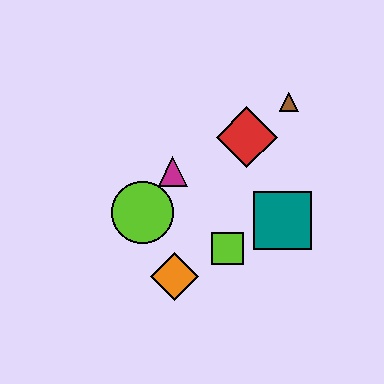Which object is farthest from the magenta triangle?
The brown triangle is farthest from the magenta triangle.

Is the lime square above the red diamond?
No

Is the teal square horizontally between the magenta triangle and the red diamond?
No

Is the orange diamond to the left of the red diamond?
Yes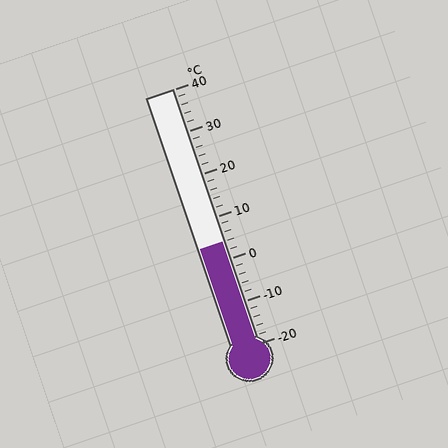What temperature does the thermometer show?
The thermometer shows approximately 4°C.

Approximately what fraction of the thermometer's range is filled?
The thermometer is filled to approximately 40% of its range.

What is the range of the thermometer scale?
The thermometer scale ranges from -20°C to 40°C.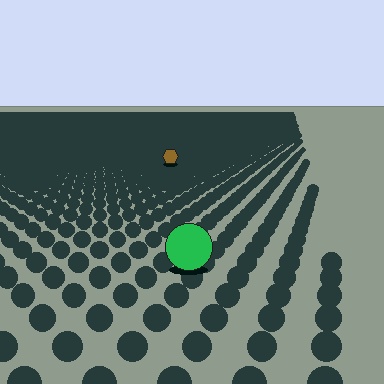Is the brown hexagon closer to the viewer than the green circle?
No. The green circle is closer — you can tell from the texture gradient: the ground texture is coarser near it.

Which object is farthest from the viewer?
The brown hexagon is farthest from the viewer. It appears smaller and the ground texture around it is denser.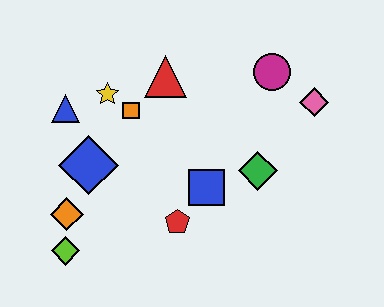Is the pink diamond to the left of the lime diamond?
No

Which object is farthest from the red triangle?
The lime diamond is farthest from the red triangle.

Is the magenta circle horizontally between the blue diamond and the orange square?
No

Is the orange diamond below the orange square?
Yes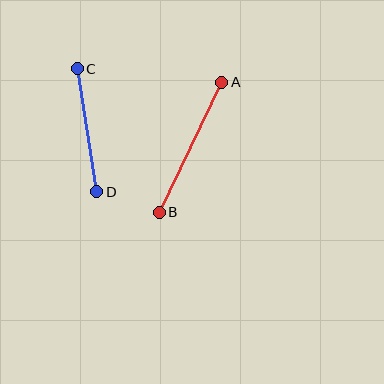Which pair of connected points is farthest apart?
Points A and B are farthest apart.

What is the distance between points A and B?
The distance is approximately 144 pixels.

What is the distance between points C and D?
The distance is approximately 125 pixels.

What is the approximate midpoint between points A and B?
The midpoint is at approximately (191, 147) pixels.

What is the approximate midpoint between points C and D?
The midpoint is at approximately (87, 130) pixels.